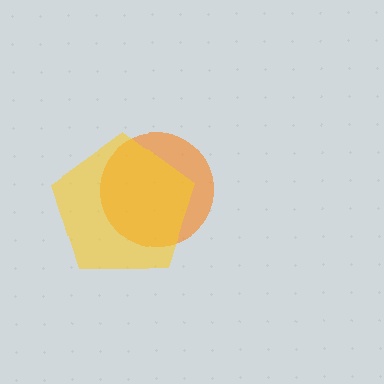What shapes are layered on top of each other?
The layered shapes are: an orange circle, a yellow pentagon.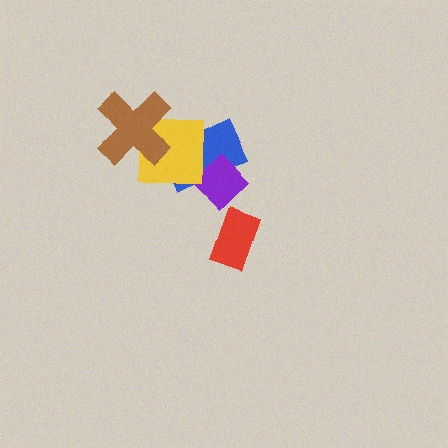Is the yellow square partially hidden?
Yes, it is partially covered by another shape.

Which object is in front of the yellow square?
The brown cross is in front of the yellow square.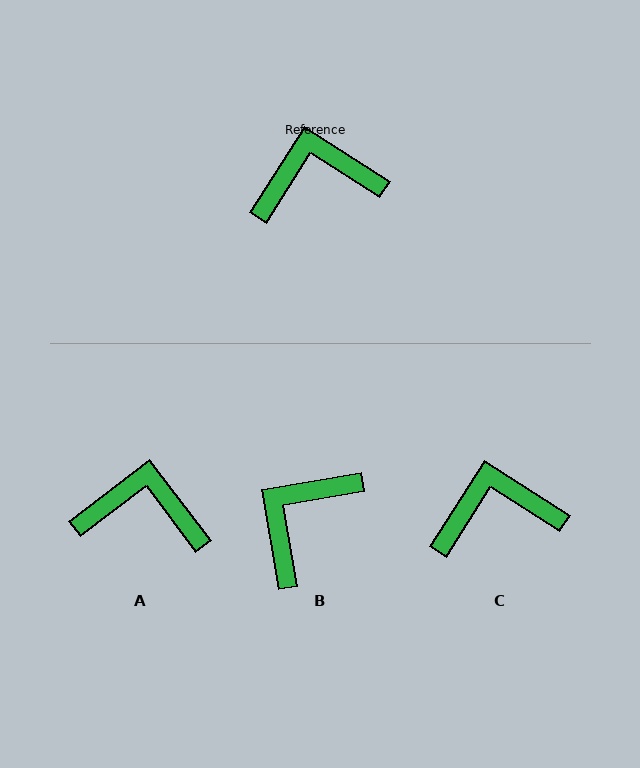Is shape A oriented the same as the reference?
No, it is off by about 21 degrees.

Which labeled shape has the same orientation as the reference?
C.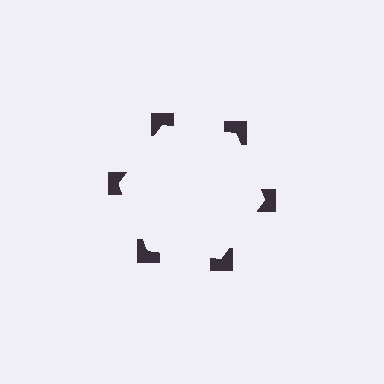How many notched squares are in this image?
There are 6 — one at each vertex of the illusory hexagon.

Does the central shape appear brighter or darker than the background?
It typically appears slightly brighter than the background, even though no actual brightness change is drawn.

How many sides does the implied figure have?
6 sides.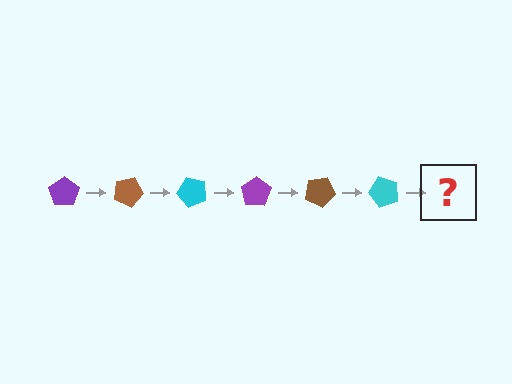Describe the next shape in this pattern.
It should be a purple pentagon, rotated 150 degrees from the start.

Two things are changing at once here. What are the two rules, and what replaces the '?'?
The two rules are that it rotates 25 degrees each step and the color cycles through purple, brown, and cyan. The '?' should be a purple pentagon, rotated 150 degrees from the start.